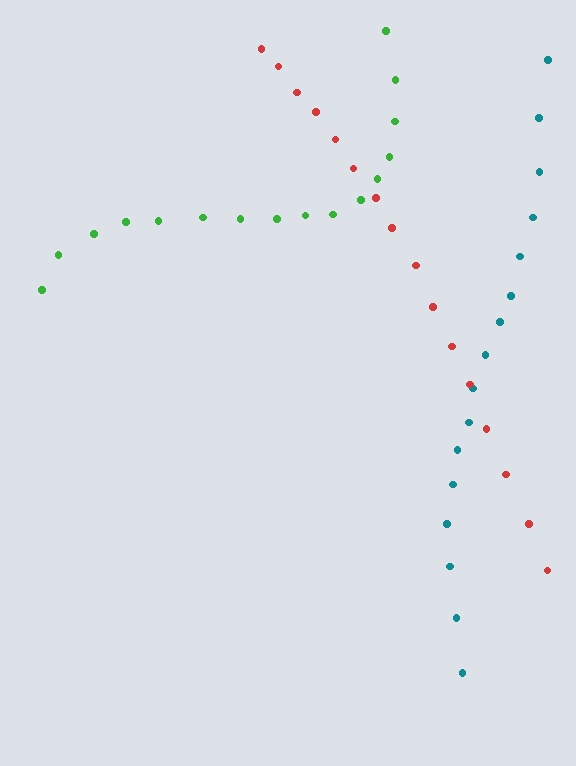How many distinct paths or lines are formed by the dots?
There are 3 distinct paths.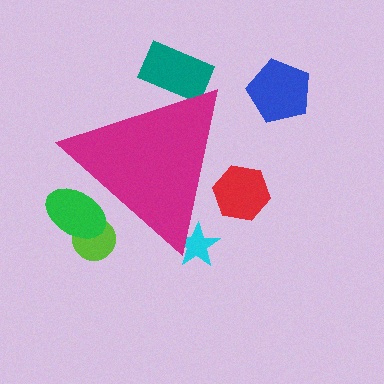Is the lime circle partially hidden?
Yes, the lime circle is partially hidden behind the magenta triangle.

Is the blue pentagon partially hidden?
No, the blue pentagon is fully visible.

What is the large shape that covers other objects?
A magenta triangle.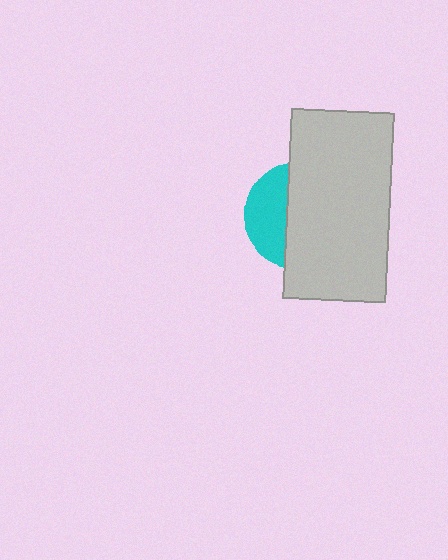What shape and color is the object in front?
The object in front is a light gray rectangle.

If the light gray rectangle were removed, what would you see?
You would see the complete cyan circle.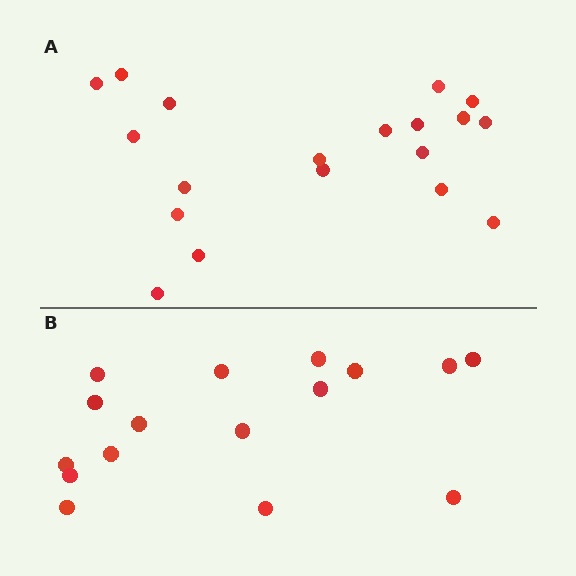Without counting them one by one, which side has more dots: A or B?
Region A (the top region) has more dots.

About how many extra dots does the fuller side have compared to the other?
Region A has just a few more — roughly 2 or 3 more dots than region B.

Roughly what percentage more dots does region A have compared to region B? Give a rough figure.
About 20% more.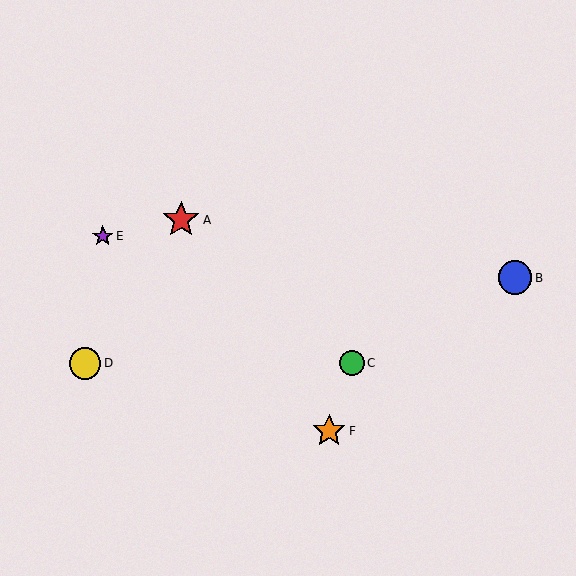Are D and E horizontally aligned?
No, D is at y≈363 and E is at y≈236.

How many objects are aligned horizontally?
2 objects (C, D) are aligned horizontally.